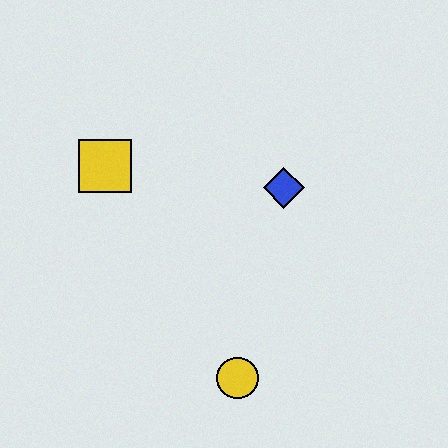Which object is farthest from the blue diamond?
The yellow circle is farthest from the blue diamond.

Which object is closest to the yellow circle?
The blue diamond is closest to the yellow circle.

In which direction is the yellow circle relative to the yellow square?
The yellow circle is below the yellow square.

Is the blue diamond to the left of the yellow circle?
No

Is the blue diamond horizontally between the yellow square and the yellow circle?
No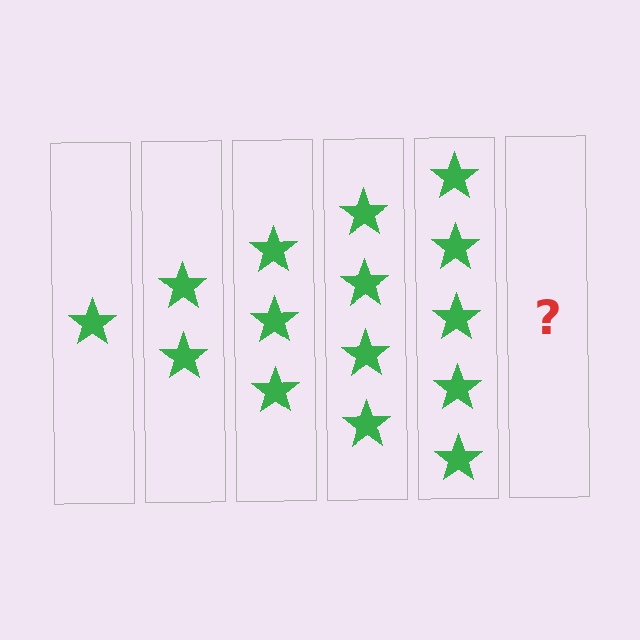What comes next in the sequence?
The next element should be 6 stars.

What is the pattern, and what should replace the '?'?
The pattern is that each step adds one more star. The '?' should be 6 stars.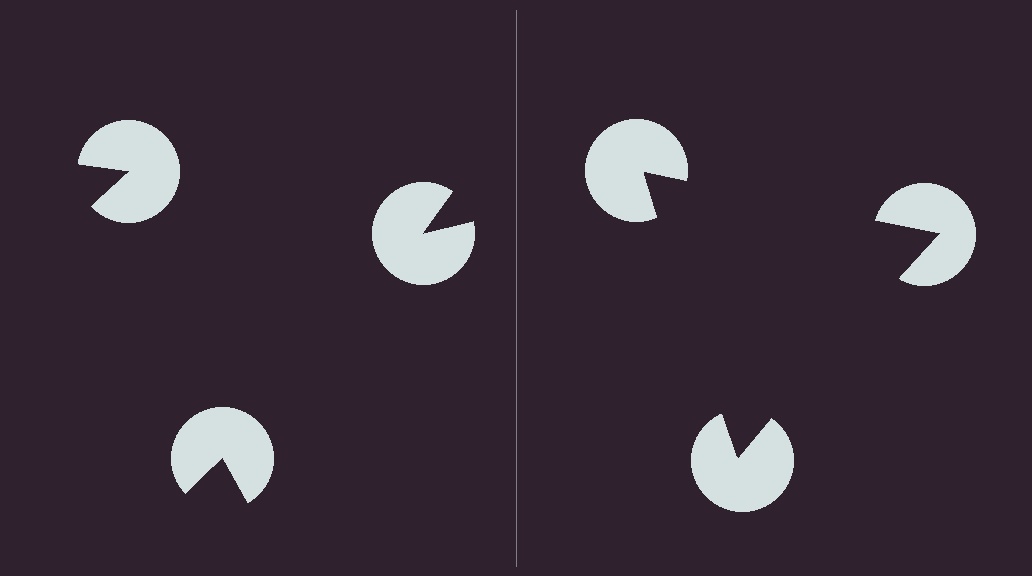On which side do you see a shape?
An illusory triangle appears on the right side. On the left side the wedge cuts are rotated, so no coherent shape forms.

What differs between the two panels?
The pac-man discs are positioned identically on both sides; only the wedge orientations differ. On the right they align to a triangle; on the left they are misaligned.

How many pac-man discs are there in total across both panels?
6 — 3 on each side.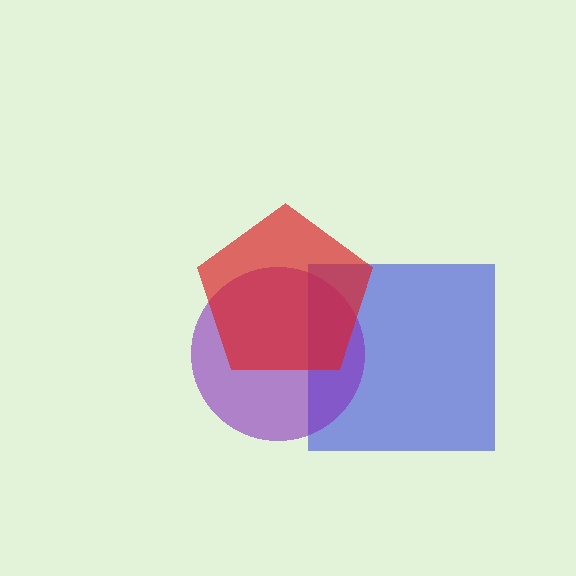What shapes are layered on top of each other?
The layered shapes are: a blue square, a purple circle, a red pentagon.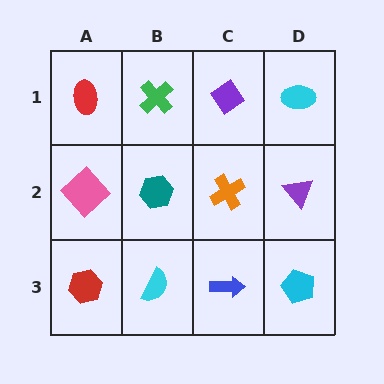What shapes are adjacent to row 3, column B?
A teal hexagon (row 2, column B), a red hexagon (row 3, column A), a blue arrow (row 3, column C).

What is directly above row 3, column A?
A pink diamond.